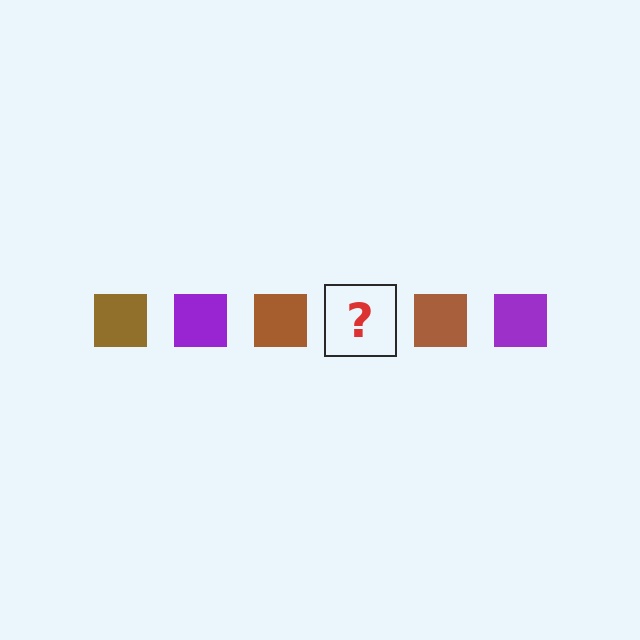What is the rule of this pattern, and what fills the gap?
The rule is that the pattern cycles through brown, purple squares. The gap should be filled with a purple square.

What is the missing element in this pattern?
The missing element is a purple square.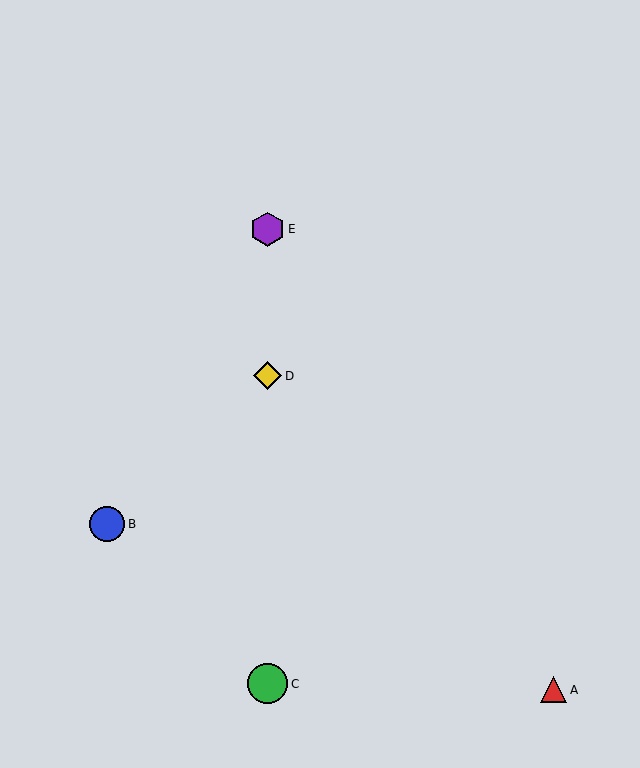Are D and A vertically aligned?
No, D is at x≈268 and A is at x≈554.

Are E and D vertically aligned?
Yes, both are at x≈268.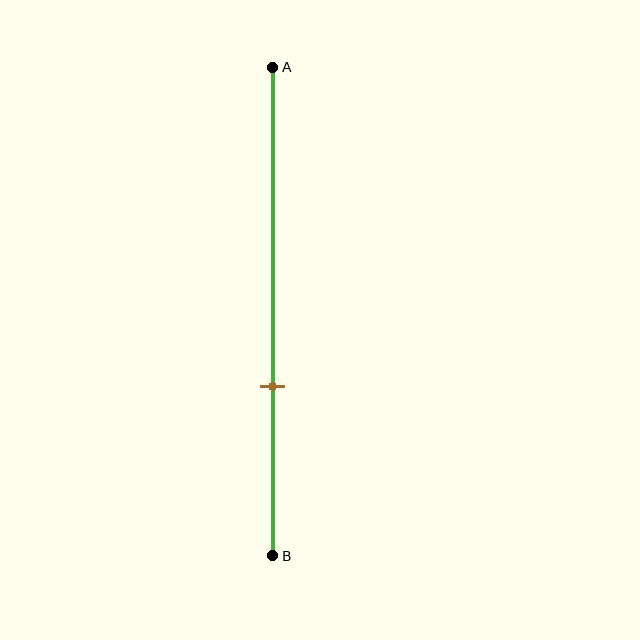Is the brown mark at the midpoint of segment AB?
No, the mark is at about 65% from A, not at the 50% midpoint.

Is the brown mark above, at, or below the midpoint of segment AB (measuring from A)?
The brown mark is below the midpoint of segment AB.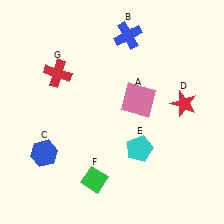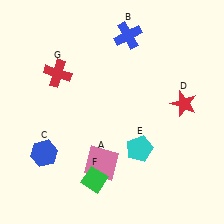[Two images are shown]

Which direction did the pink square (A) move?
The pink square (A) moved down.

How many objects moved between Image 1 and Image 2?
1 object moved between the two images.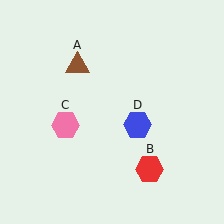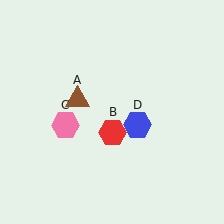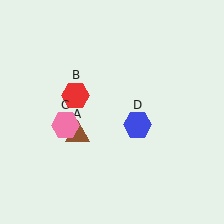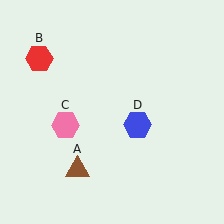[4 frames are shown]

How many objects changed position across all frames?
2 objects changed position: brown triangle (object A), red hexagon (object B).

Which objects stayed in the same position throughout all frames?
Pink hexagon (object C) and blue hexagon (object D) remained stationary.